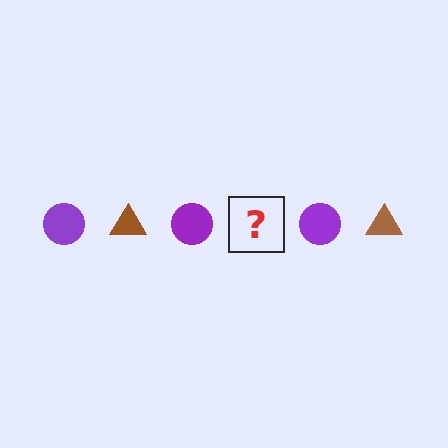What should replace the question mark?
The question mark should be replaced with a brown triangle.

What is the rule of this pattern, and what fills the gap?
The rule is that the pattern alternates between purple circle and brown triangle. The gap should be filled with a brown triangle.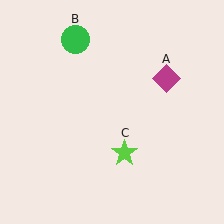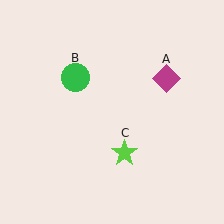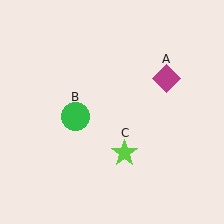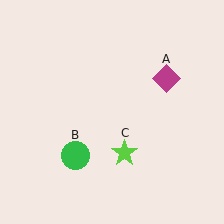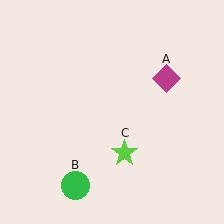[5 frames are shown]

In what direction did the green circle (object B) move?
The green circle (object B) moved down.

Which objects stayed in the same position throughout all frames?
Magenta diamond (object A) and lime star (object C) remained stationary.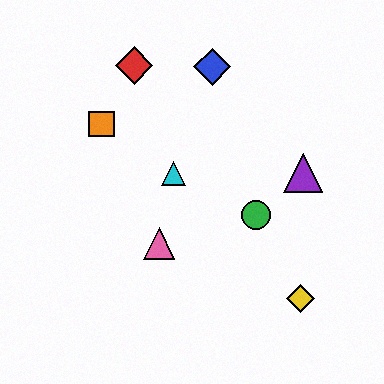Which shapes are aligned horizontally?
The purple triangle, the cyan triangle are aligned horizontally.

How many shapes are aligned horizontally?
2 shapes (the purple triangle, the cyan triangle) are aligned horizontally.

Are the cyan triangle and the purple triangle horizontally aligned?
Yes, both are at y≈173.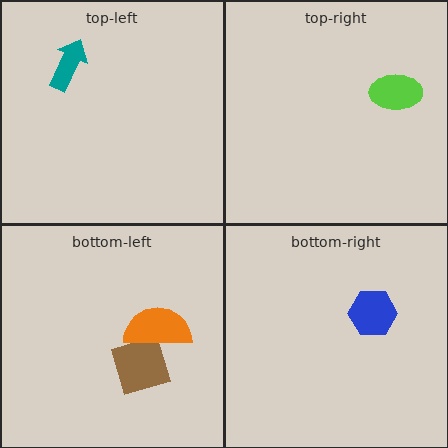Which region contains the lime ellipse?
The top-right region.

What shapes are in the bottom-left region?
The brown square, the orange semicircle.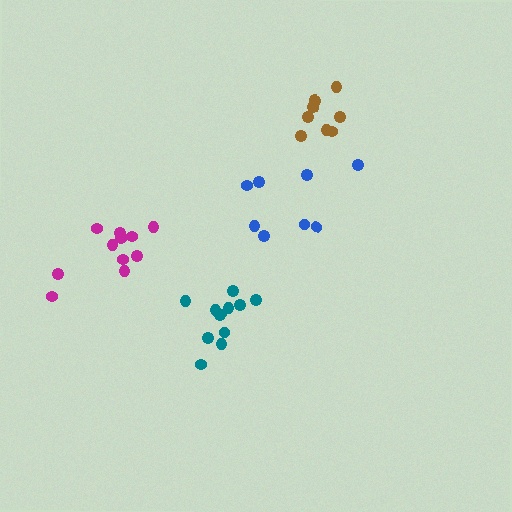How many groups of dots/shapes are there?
There are 4 groups.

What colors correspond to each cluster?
The clusters are colored: teal, magenta, brown, blue.